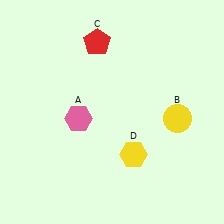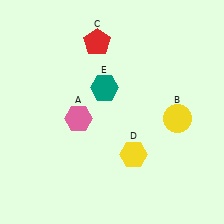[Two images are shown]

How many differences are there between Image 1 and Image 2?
There is 1 difference between the two images.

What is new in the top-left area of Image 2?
A teal hexagon (E) was added in the top-left area of Image 2.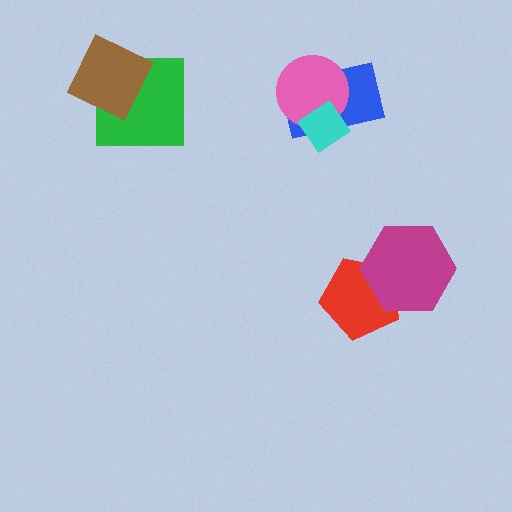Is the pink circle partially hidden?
Yes, it is partially covered by another shape.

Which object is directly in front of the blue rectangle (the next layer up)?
The pink circle is directly in front of the blue rectangle.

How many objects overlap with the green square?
1 object overlaps with the green square.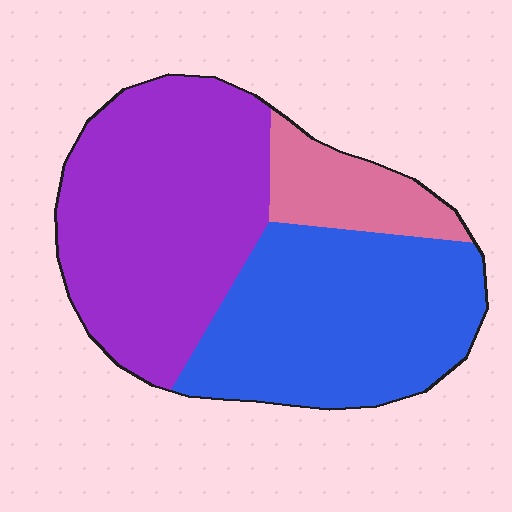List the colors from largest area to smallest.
From largest to smallest: purple, blue, pink.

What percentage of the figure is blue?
Blue covers around 40% of the figure.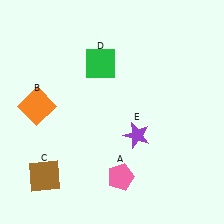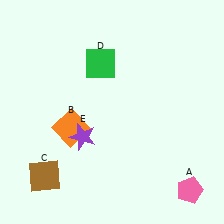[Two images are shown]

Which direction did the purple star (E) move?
The purple star (E) moved left.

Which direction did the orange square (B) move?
The orange square (B) moved right.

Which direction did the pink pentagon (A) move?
The pink pentagon (A) moved right.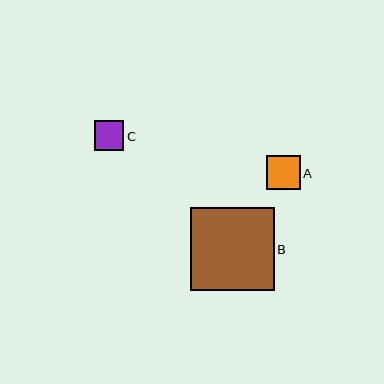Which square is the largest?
Square B is the largest with a size of approximately 83 pixels.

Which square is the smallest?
Square C is the smallest with a size of approximately 30 pixels.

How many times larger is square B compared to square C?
Square B is approximately 2.8 times the size of square C.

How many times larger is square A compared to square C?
Square A is approximately 1.1 times the size of square C.